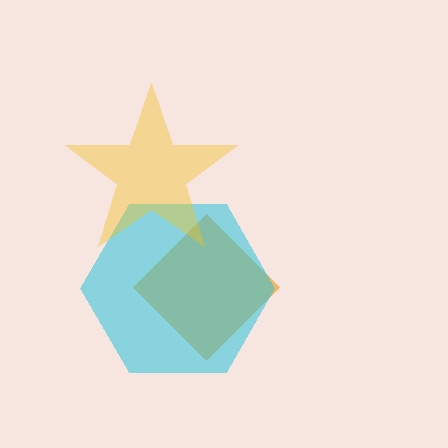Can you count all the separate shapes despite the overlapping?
Yes, there are 3 separate shapes.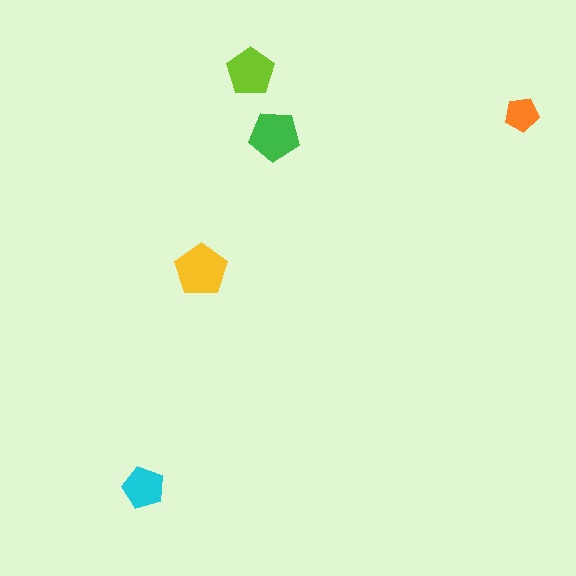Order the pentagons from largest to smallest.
the yellow one, the green one, the lime one, the cyan one, the orange one.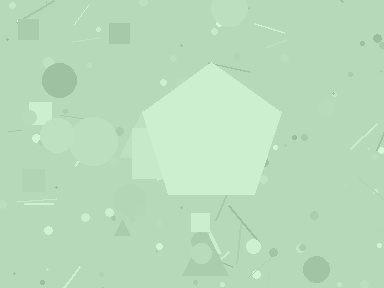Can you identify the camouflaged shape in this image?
The camouflaged shape is a pentagon.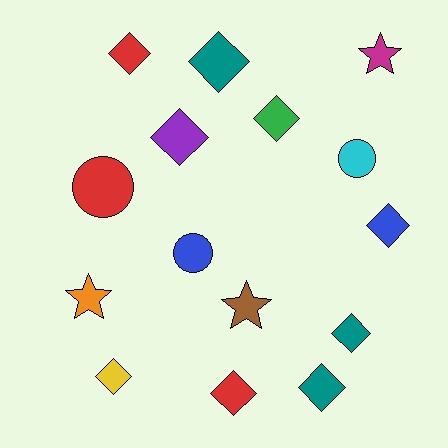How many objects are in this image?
There are 15 objects.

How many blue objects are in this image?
There are 2 blue objects.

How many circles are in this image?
There are 3 circles.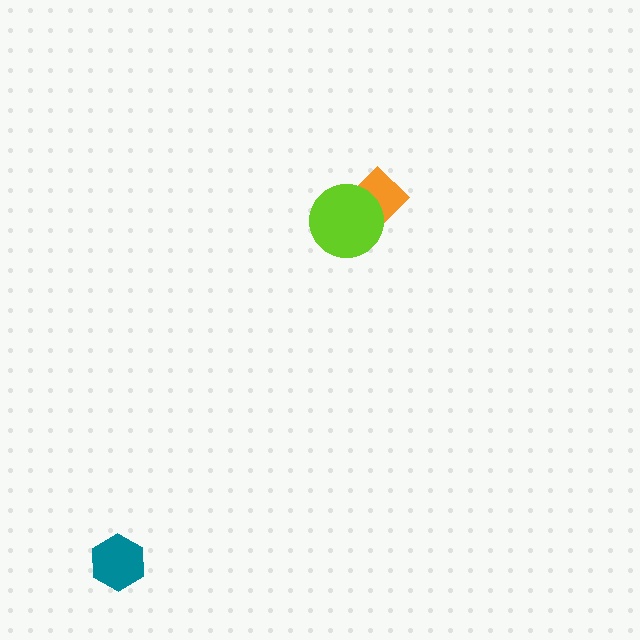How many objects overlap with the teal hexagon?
0 objects overlap with the teal hexagon.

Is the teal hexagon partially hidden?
No, no other shape covers it.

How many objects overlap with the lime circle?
1 object overlaps with the lime circle.